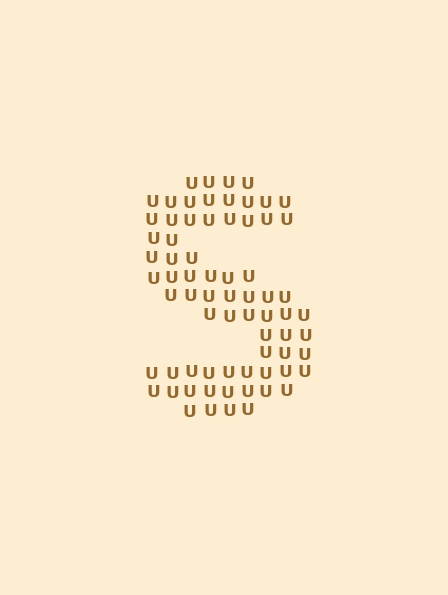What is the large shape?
The large shape is the letter S.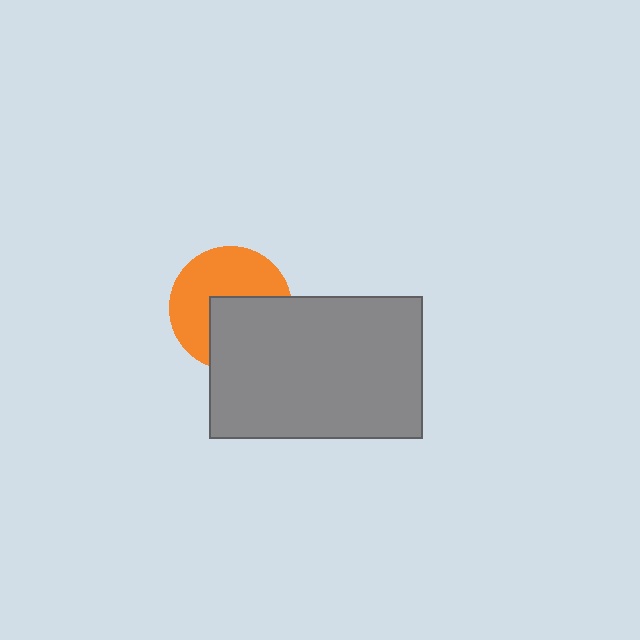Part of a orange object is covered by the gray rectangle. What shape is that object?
It is a circle.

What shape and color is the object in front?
The object in front is a gray rectangle.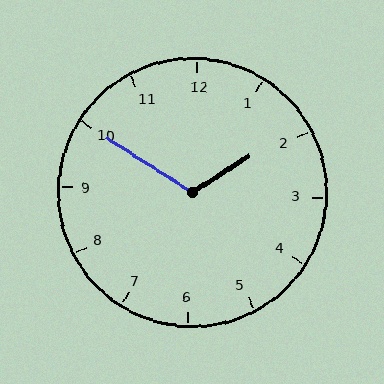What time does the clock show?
1:50.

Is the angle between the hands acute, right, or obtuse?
It is obtuse.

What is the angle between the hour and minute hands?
Approximately 115 degrees.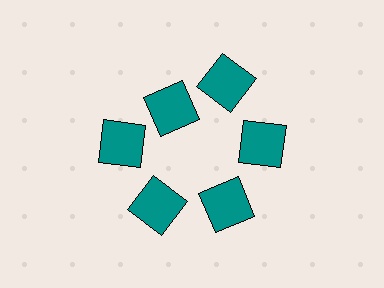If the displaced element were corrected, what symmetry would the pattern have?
It would have 6-fold rotational symmetry — the pattern would map onto itself every 60 degrees.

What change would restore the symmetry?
The symmetry would be restored by moving it outward, back onto the ring so that all 6 squares sit at equal angles and equal distance from the center.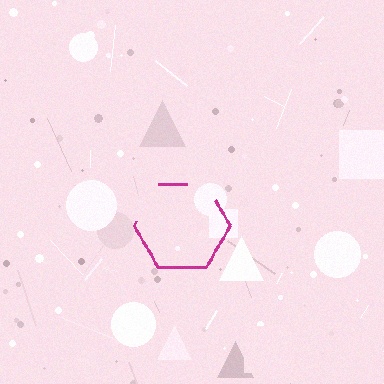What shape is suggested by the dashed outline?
The dashed outline suggests a hexagon.